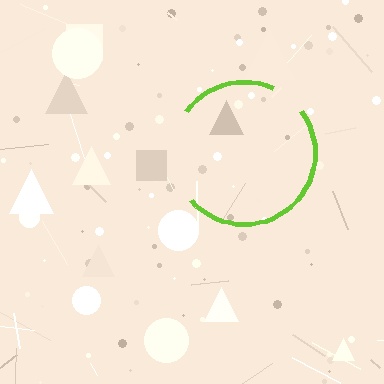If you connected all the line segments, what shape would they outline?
They would outline a circle.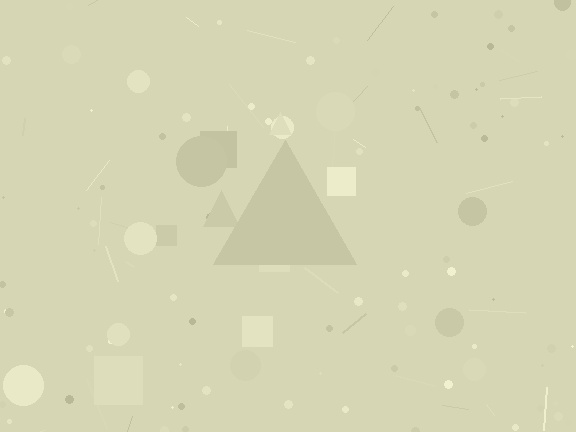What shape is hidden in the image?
A triangle is hidden in the image.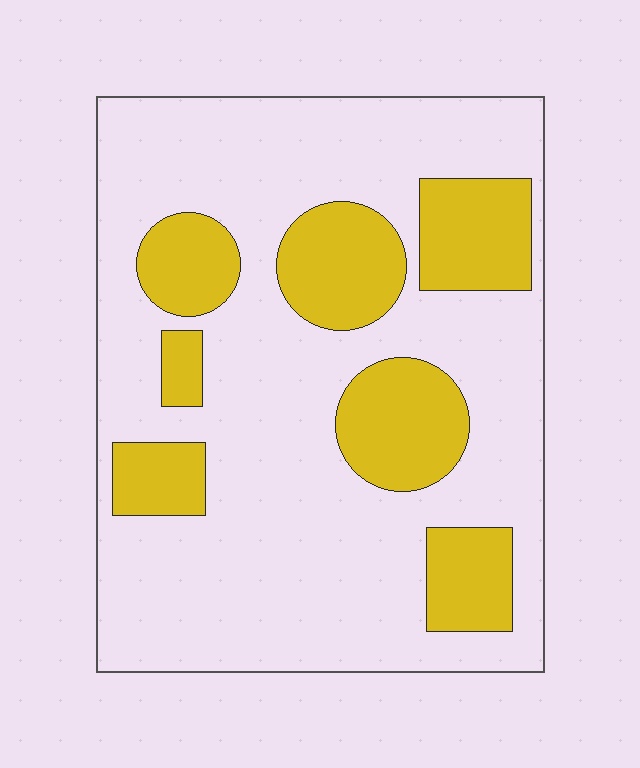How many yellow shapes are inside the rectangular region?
7.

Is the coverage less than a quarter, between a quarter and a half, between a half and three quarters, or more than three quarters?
Between a quarter and a half.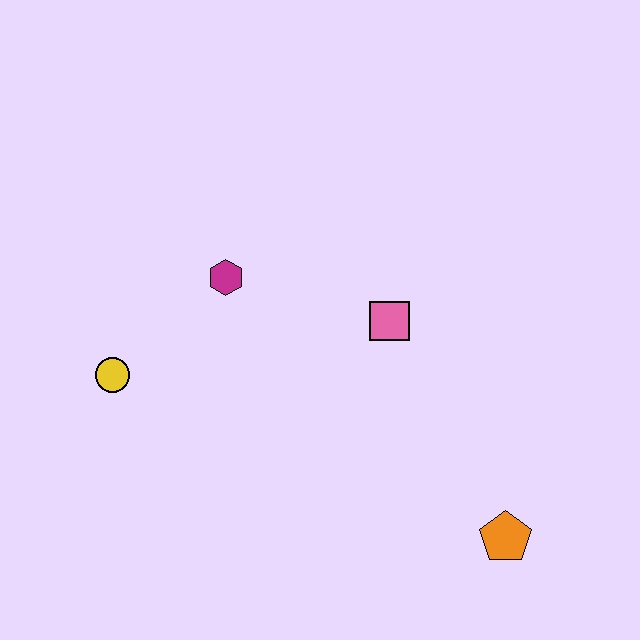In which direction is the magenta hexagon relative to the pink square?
The magenta hexagon is to the left of the pink square.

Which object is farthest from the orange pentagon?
The yellow circle is farthest from the orange pentagon.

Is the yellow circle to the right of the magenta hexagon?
No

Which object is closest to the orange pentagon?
The pink square is closest to the orange pentagon.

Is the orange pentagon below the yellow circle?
Yes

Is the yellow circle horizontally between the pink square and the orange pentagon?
No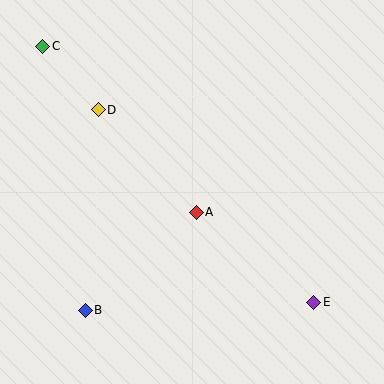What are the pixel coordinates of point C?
Point C is at (43, 46).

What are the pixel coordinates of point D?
Point D is at (98, 110).